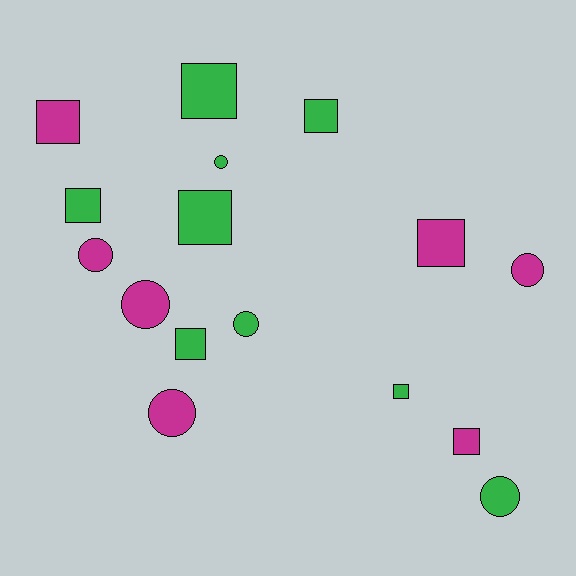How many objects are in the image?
There are 16 objects.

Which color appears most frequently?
Green, with 9 objects.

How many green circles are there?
There are 3 green circles.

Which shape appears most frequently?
Square, with 9 objects.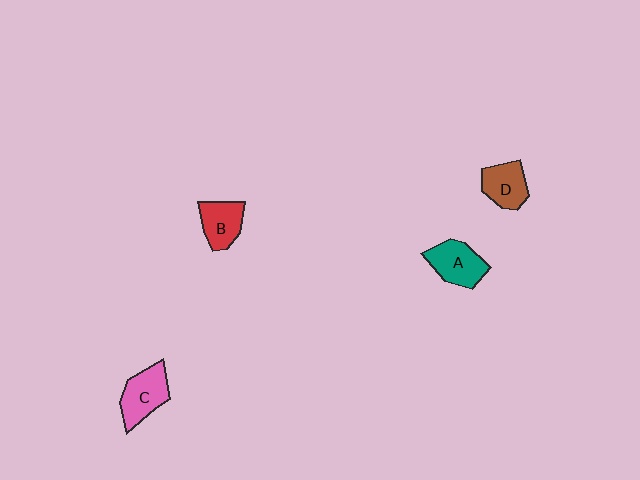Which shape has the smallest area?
Shape D (brown).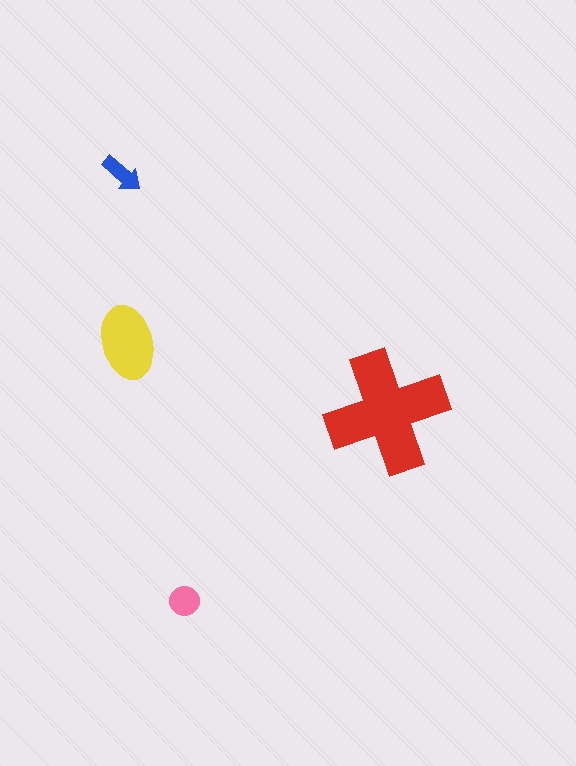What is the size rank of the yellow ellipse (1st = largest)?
2nd.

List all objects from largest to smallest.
The red cross, the yellow ellipse, the pink circle, the blue arrow.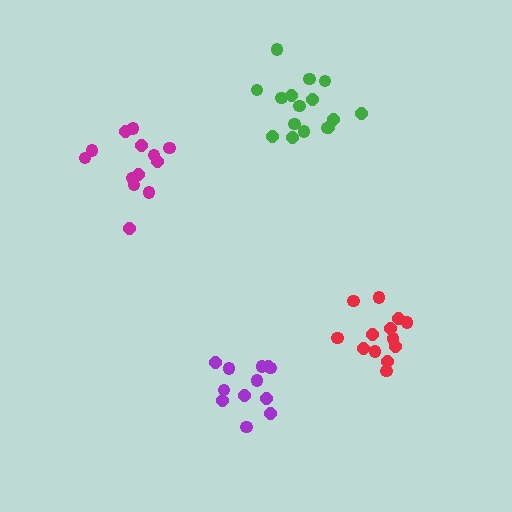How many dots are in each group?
Group 1: 12 dots, Group 2: 16 dots, Group 3: 13 dots, Group 4: 13 dots (54 total).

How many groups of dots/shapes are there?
There are 4 groups.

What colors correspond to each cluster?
The clusters are colored: purple, green, red, magenta.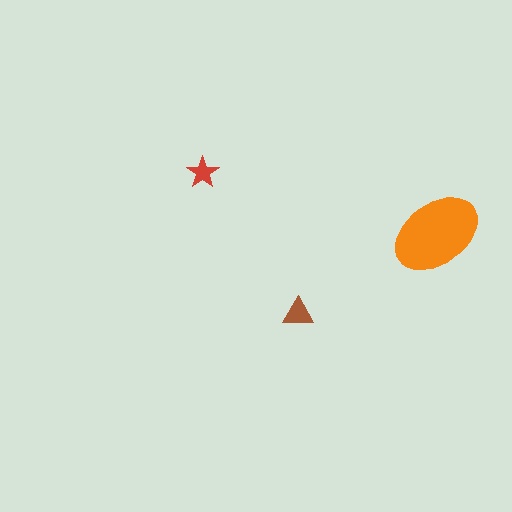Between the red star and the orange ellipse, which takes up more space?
The orange ellipse.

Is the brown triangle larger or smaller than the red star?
Larger.